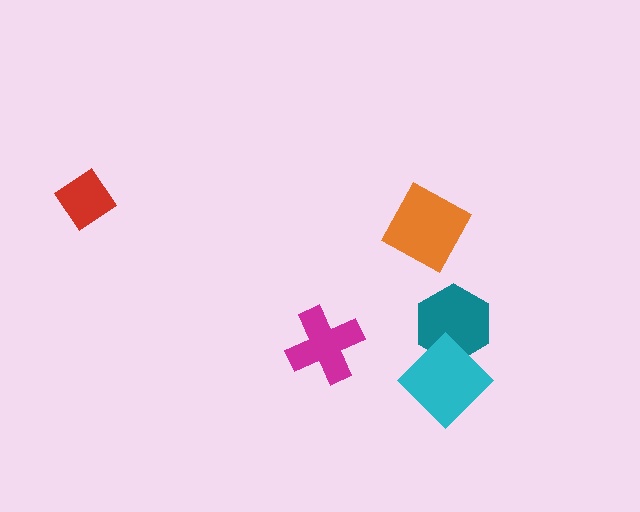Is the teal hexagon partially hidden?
Yes, it is partially covered by another shape.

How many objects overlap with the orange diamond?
0 objects overlap with the orange diamond.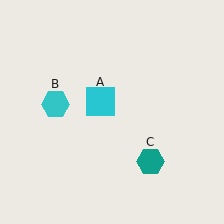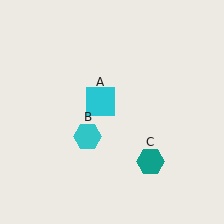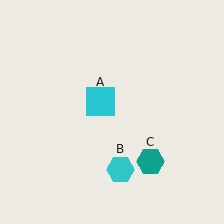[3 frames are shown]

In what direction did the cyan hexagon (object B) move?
The cyan hexagon (object B) moved down and to the right.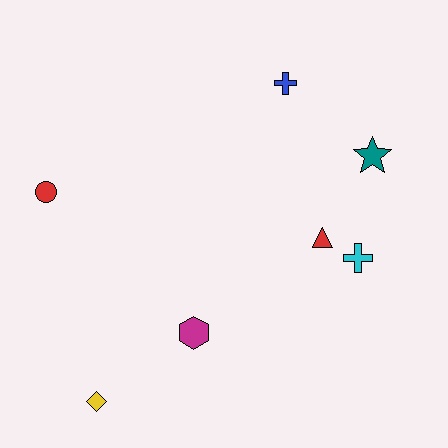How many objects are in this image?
There are 7 objects.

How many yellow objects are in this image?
There is 1 yellow object.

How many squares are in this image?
There are no squares.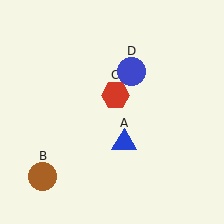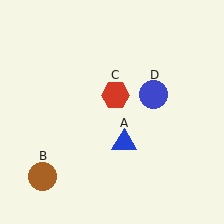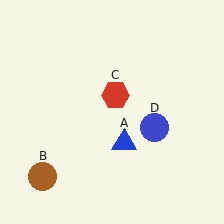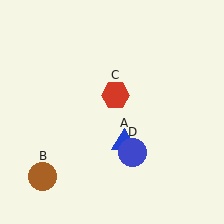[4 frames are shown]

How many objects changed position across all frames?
1 object changed position: blue circle (object D).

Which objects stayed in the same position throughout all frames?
Blue triangle (object A) and brown circle (object B) and red hexagon (object C) remained stationary.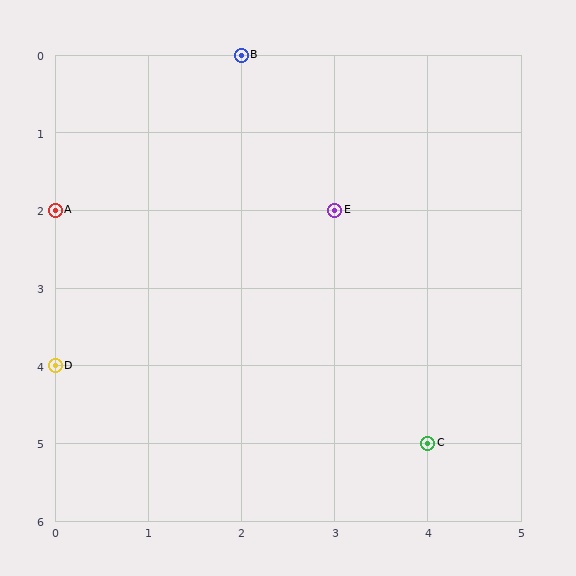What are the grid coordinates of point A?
Point A is at grid coordinates (0, 2).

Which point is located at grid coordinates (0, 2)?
Point A is at (0, 2).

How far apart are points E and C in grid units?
Points E and C are 1 column and 3 rows apart (about 3.2 grid units diagonally).